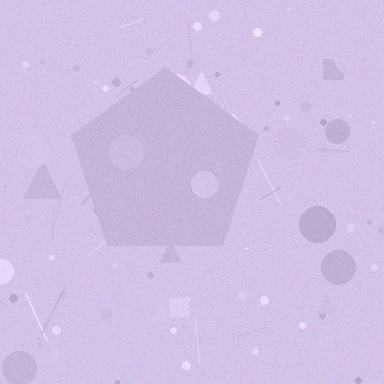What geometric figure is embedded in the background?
A pentagon is embedded in the background.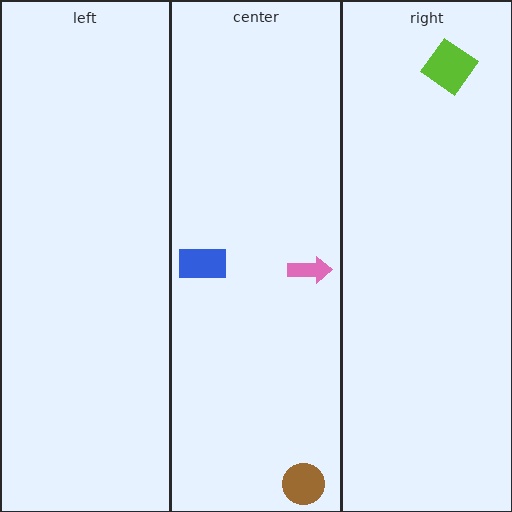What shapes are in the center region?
The pink arrow, the blue rectangle, the brown circle.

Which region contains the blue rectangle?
The center region.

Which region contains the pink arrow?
The center region.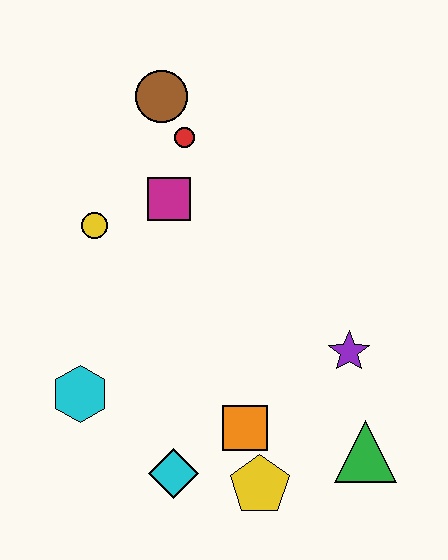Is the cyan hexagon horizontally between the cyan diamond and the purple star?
No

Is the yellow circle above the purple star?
Yes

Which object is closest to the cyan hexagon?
The cyan diamond is closest to the cyan hexagon.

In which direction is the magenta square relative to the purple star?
The magenta square is to the left of the purple star.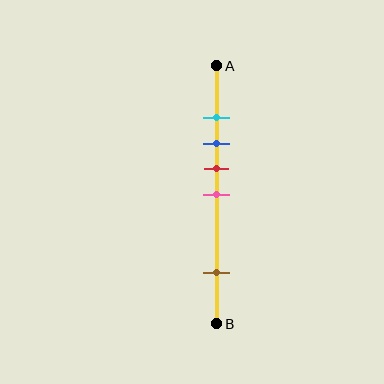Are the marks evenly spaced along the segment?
No, the marks are not evenly spaced.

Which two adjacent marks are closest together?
The cyan and blue marks are the closest adjacent pair.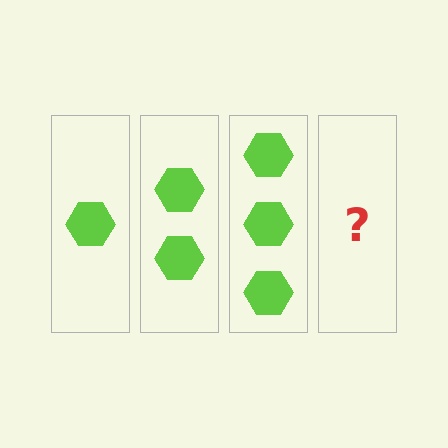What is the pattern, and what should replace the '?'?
The pattern is that each step adds one more hexagon. The '?' should be 4 hexagons.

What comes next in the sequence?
The next element should be 4 hexagons.